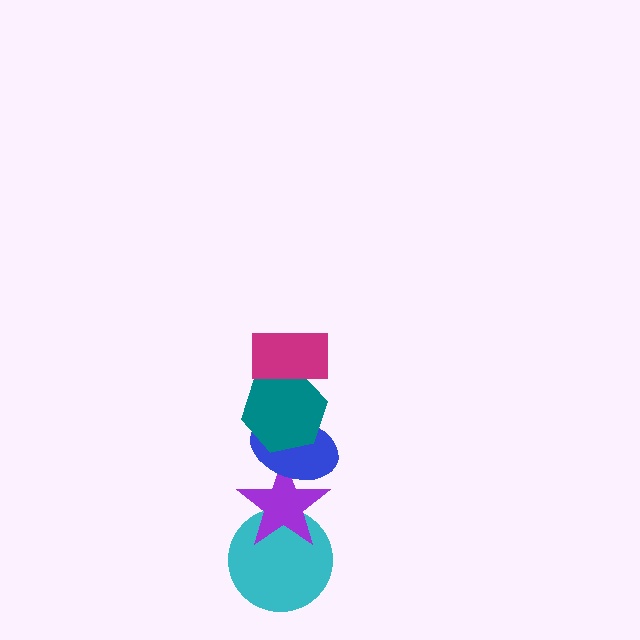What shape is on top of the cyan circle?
The purple star is on top of the cyan circle.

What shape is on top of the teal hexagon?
The magenta rectangle is on top of the teal hexagon.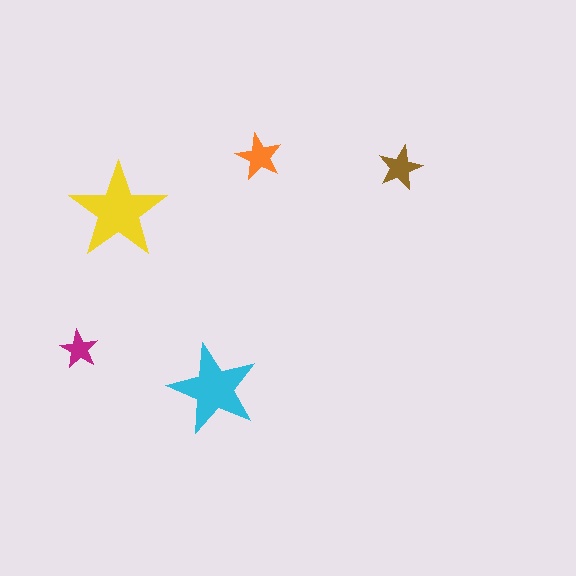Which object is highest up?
The orange star is topmost.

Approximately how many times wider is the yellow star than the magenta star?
About 2.5 times wider.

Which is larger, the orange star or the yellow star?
The yellow one.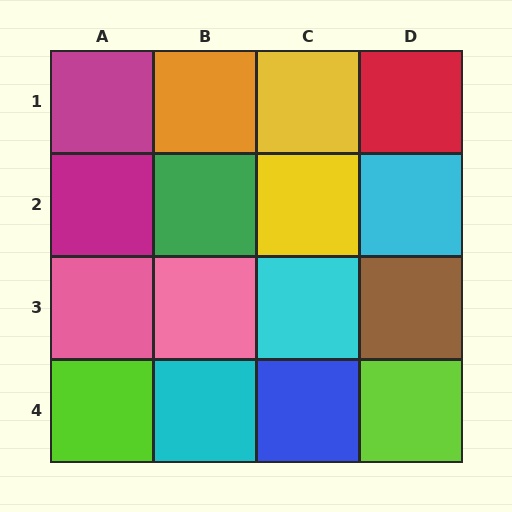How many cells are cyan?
3 cells are cyan.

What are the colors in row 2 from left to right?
Magenta, green, yellow, cyan.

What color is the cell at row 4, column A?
Lime.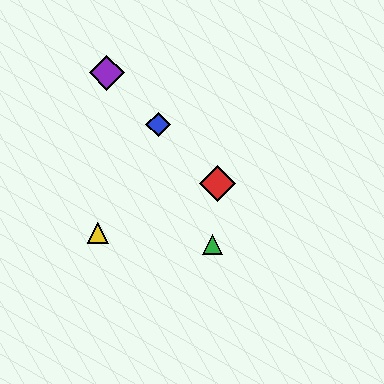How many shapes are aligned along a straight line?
3 shapes (the red diamond, the blue diamond, the purple diamond) are aligned along a straight line.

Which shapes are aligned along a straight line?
The red diamond, the blue diamond, the purple diamond are aligned along a straight line.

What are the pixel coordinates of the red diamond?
The red diamond is at (217, 184).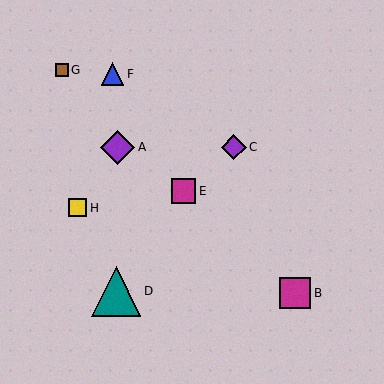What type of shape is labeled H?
Shape H is a yellow square.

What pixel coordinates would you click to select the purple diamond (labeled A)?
Click at (118, 147) to select the purple diamond A.